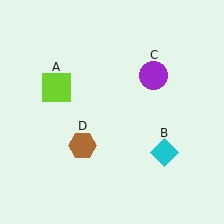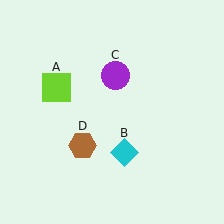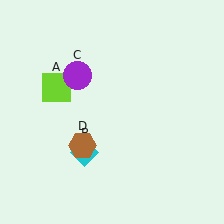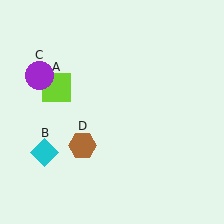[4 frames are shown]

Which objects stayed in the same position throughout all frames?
Lime square (object A) and brown hexagon (object D) remained stationary.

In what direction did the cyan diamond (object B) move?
The cyan diamond (object B) moved left.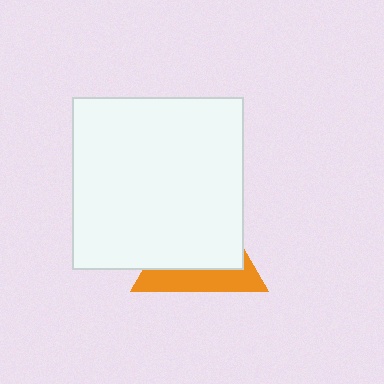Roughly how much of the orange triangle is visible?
A small part of it is visible (roughly 35%).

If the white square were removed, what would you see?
You would see the complete orange triangle.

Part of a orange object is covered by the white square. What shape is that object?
It is a triangle.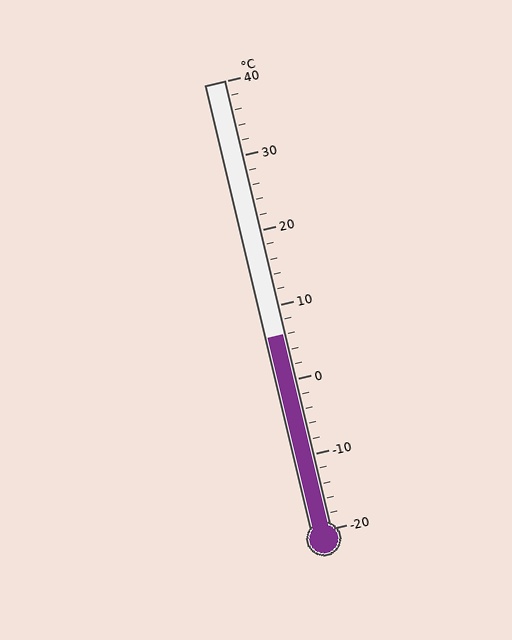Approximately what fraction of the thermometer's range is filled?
The thermometer is filled to approximately 45% of its range.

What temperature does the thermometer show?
The thermometer shows approximately 6°C.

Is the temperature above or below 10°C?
The temperature is below 10°C.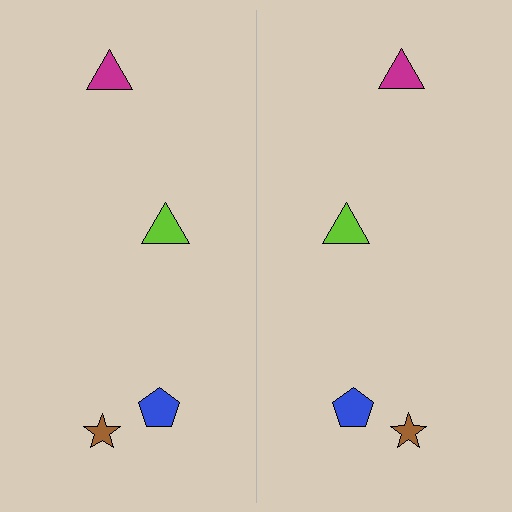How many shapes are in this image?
There are 8 shapes in this image.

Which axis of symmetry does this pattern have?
The pattern has a vertical axis of symmetry running through the center of the image.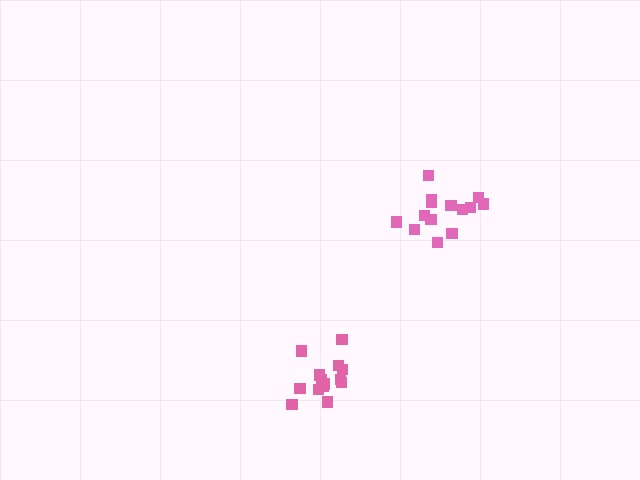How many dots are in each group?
Group 1: 14 dots, Group 2: 14 dots (28 total).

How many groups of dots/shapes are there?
There are 2 groups.